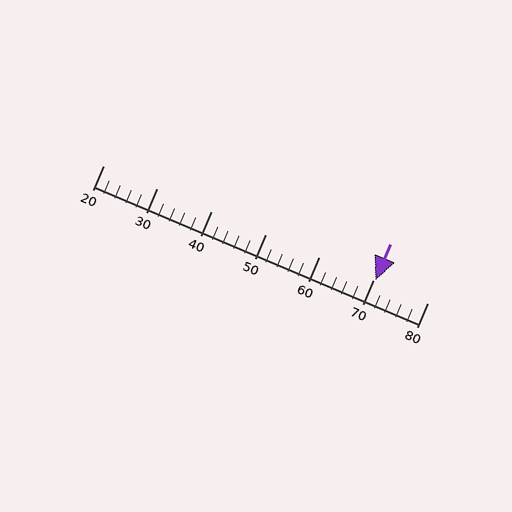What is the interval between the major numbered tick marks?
The major tick marks are spaced 10 units apart.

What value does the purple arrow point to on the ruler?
The purple arrow points to approximately 70.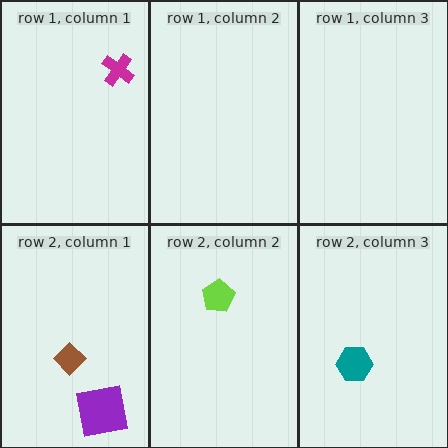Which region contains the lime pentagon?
The row 2, column 2 region.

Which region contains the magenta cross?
The row 1, column 1 region.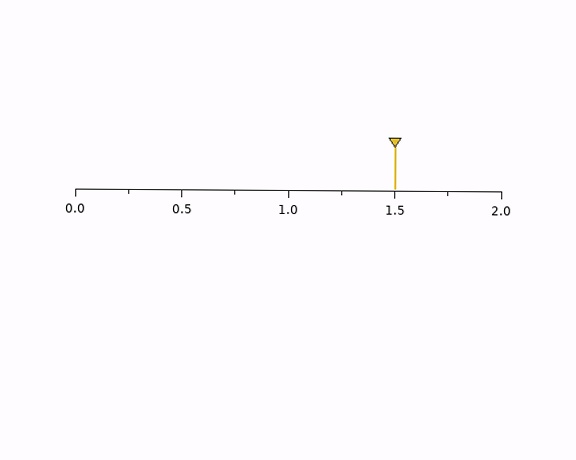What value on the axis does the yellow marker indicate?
The marker indicates approximately 1.5.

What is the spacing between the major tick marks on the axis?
The major ticks are spaced 0.5 apart.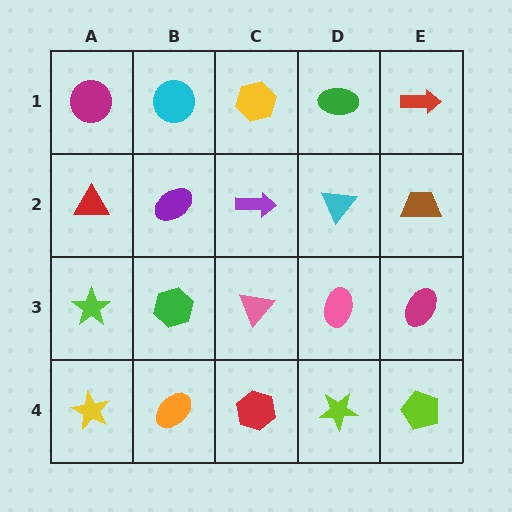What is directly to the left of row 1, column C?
A cyan circle.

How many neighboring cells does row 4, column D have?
3.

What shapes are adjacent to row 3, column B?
A purple ellipse (row 2, column B), an orange ellipse (row 4, column B), a lime star (row 3, column A), a pink triangle (row 3, column C).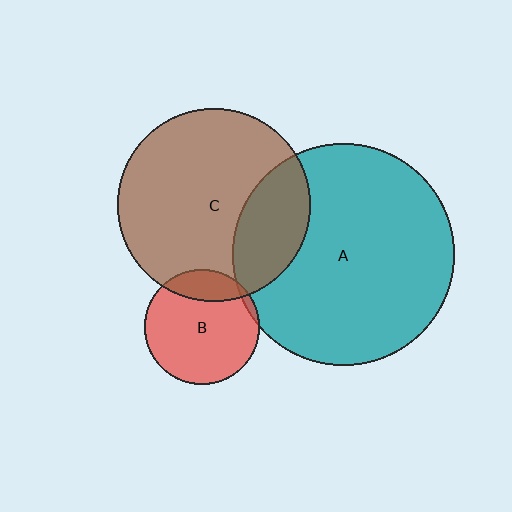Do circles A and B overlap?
Yes.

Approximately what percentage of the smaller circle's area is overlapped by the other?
Approximately 5%.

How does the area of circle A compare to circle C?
Approximately 1.3 times.